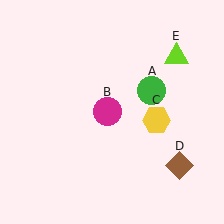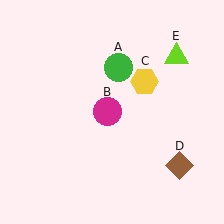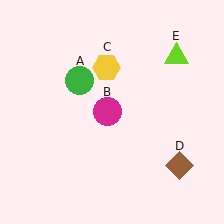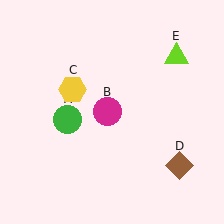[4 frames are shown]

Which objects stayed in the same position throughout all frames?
Magenta circle (object B) and brown diamond (object D) and lime triangle (object E) remained stationary.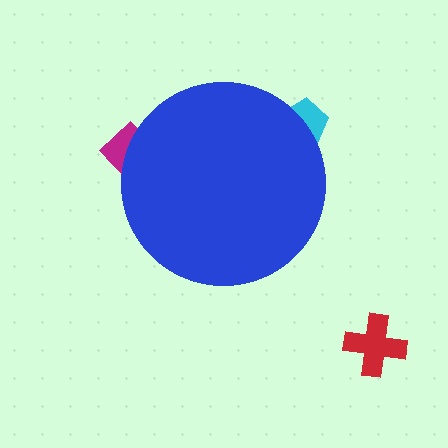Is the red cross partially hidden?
No, the red cross is fully visible.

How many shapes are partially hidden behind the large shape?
2 shapes are partially hidden.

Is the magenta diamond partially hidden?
Yes, the magenta diamond is partially hidden behind the blue circle.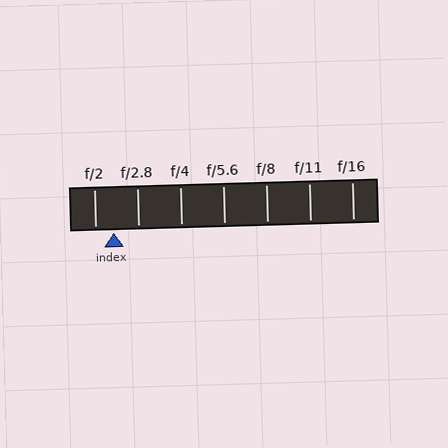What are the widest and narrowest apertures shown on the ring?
The widest aperture shown is f/2 and the narrowest is f/16.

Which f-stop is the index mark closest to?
The index mark is closest to f/2.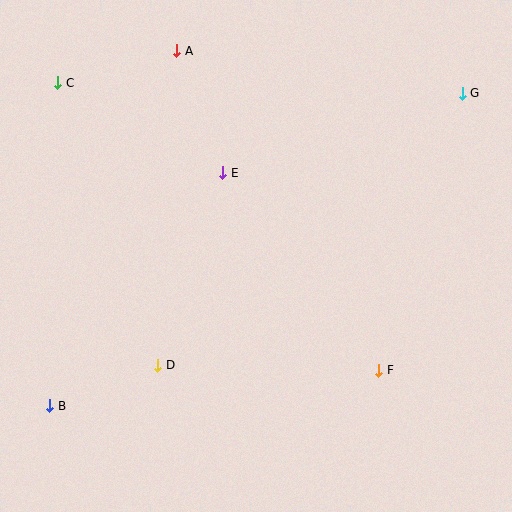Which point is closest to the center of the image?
Point E at (223, 173) is closest to the center.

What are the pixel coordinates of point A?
Point A is at (177, 51).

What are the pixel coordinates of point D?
Point D is at (158, 365).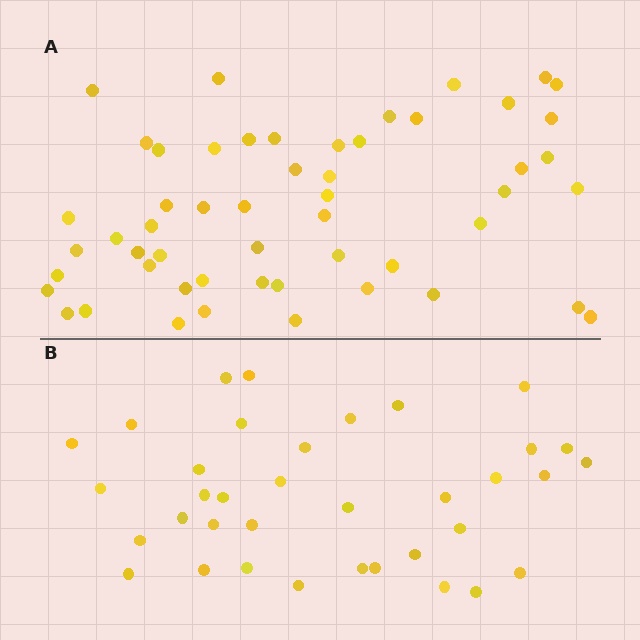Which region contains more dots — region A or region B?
Region A (the top region) has more dots.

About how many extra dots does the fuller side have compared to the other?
Region A has approximately 15 more dots than region B.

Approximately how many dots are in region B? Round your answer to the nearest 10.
About 40 dots. (The exact count is 36, which rounds to 40.)